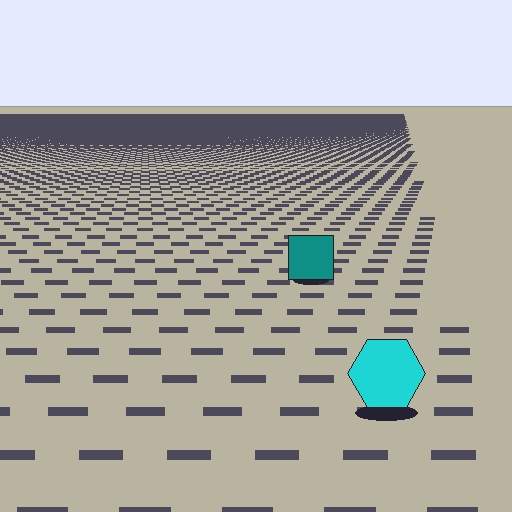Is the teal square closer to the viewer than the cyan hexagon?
No. The cyan hexagon is closer — you can tell from the texture gradient: the ground texture is coarser near it.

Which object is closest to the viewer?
The cyan hexagon is closest. The texture marks near it are larger and more spread out.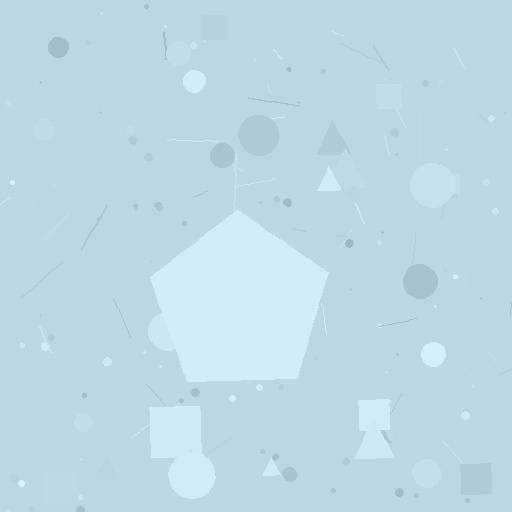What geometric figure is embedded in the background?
A pentagon is embedded in the background.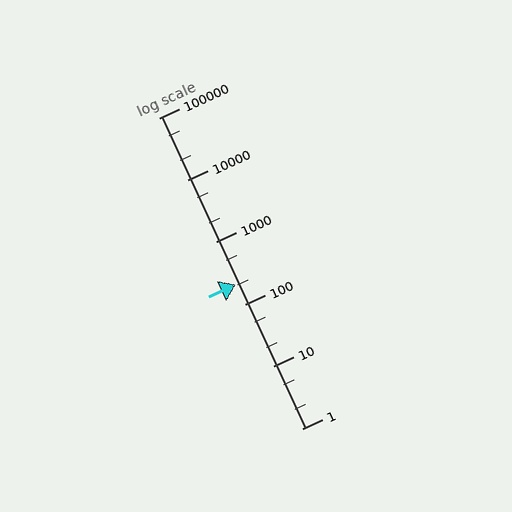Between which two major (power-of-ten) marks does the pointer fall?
The pointer is between 100 and 1000.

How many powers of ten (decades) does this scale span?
The scale spans 5 decades, from 1 to 100000.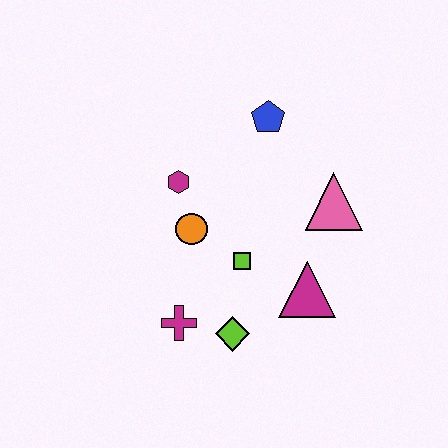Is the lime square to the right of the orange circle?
Yes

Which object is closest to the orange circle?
The magenta hexagon is closest to the orange circle.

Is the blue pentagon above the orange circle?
Yes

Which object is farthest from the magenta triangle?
The blue pentagon is farthest from the magenta triangle.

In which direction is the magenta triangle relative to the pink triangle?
The magenta triangle is below the pink triangle.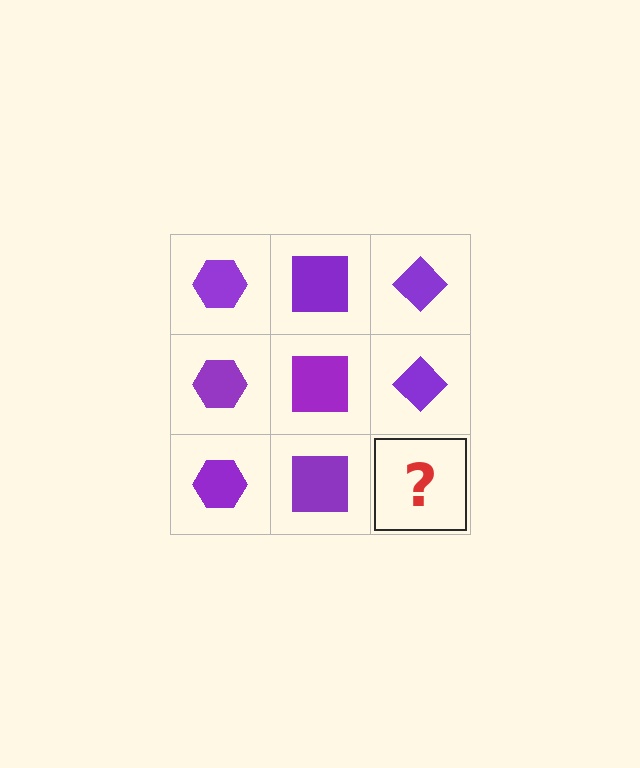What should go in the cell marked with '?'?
The missing cell should contain a purple diamond.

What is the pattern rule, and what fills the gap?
The rule is that each column has a consistent shape. The gap should be filled with a purple diamond.